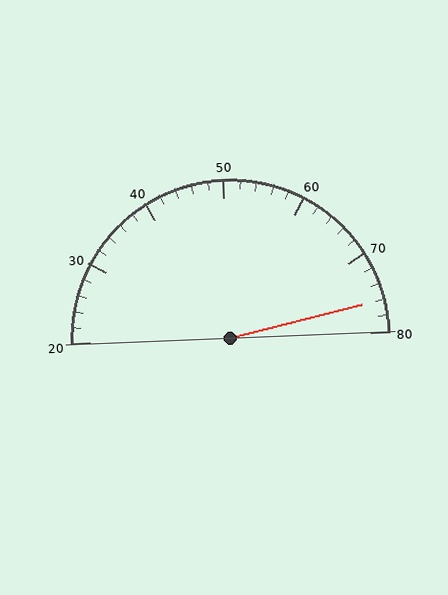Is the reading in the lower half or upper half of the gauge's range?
The reading is in the upper half of the range (20 to 80).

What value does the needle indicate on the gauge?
The needle indicates approximately 76.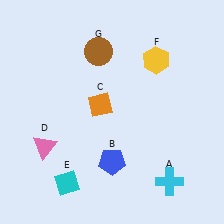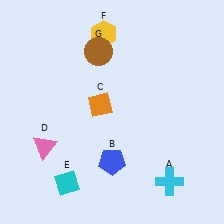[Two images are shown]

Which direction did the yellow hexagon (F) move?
The yellow hexagon (F) moved left.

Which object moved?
The yellow hexagon (F) moved left.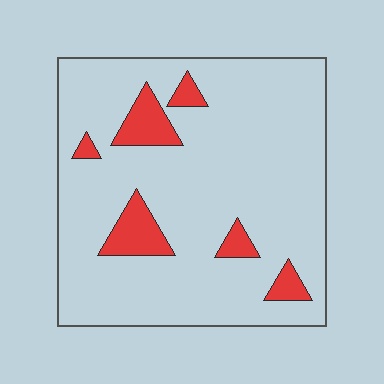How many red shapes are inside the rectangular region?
6.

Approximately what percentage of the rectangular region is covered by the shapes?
Approximately 10%.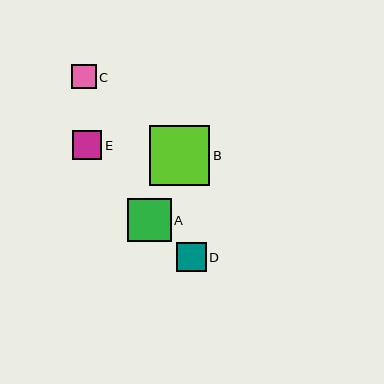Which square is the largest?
Square B is the largest with a size of approximately 60 pixels.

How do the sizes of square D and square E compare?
Square D and square E are approximately the same size.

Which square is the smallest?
Square C is the smallest with a size of approximately 24 pixels.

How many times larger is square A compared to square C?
Square A is approximately 1.8 times the size of square C.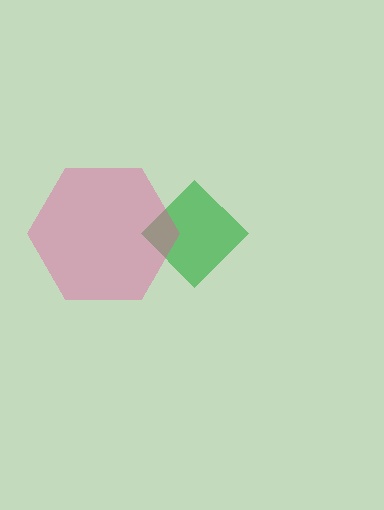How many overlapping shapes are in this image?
There are 2 overlapping shapes in the image.